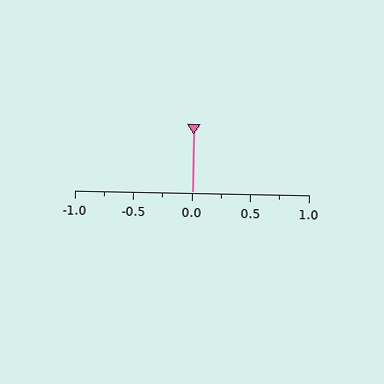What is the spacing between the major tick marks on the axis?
The major ticks are spaced 0.5 apart.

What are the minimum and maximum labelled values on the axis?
The axis runs from -1.0 to 1.0.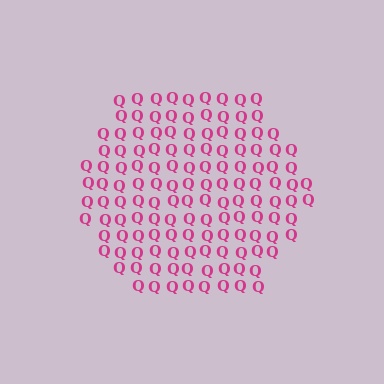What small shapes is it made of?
It is made of small letter Q's.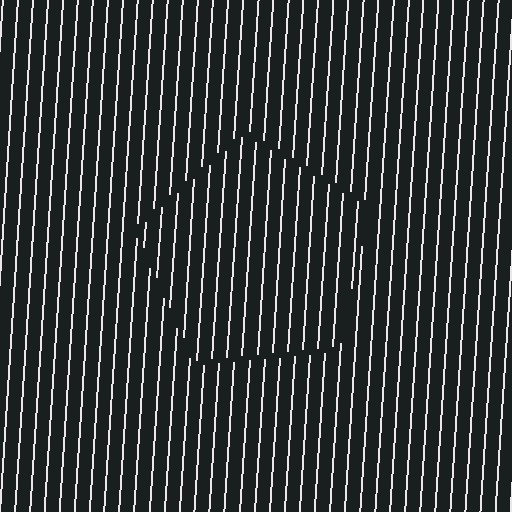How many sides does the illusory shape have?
5 sides — the line-ends trace a pentagon.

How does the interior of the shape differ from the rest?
The interior of the shape contains the same grating, shifted by half a period — the contour is defined by the phase discontinuity where line-ends from the inner and outer gratings abut.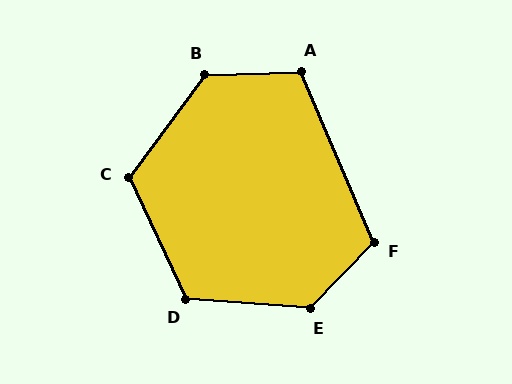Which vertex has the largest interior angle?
E, at approximately 130 degrees.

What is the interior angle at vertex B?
Approximately 128 degrees (obtuse).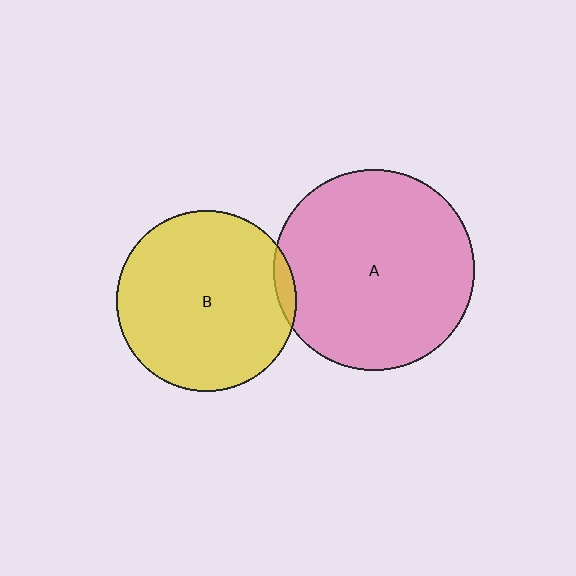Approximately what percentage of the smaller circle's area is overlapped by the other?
Approximately 5%.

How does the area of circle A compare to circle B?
Approximately 1.2 times.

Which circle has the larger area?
Circle A (pink).